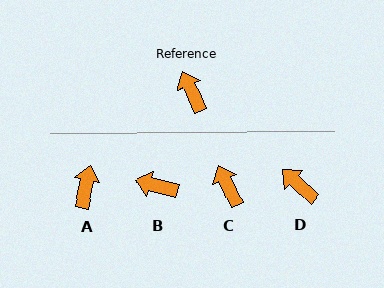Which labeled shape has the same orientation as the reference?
C.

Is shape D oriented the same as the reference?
No, it is off by about 24 degrees.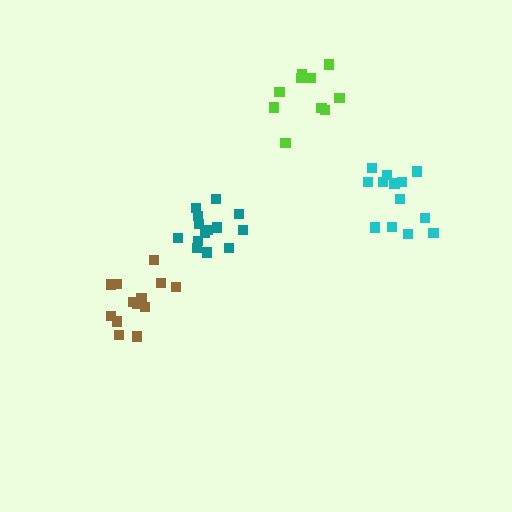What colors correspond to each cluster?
The clusters are colored: teal, brown, lime, cyan.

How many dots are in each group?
Group 1: 14 dots, Group 2: 13 dots, Group 3: 10 dots, Group 4: 13 dots (50 total).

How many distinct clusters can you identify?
There are 4 distinct clusters.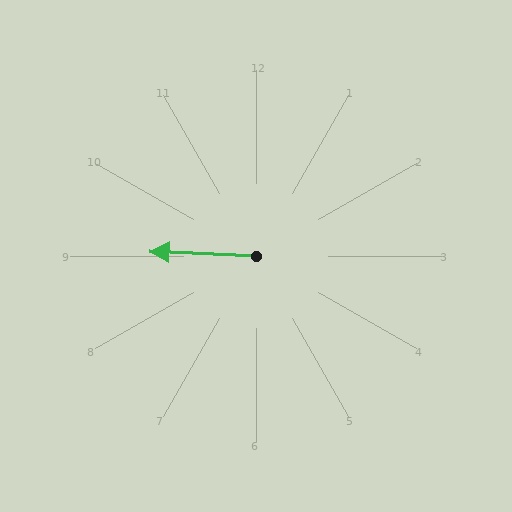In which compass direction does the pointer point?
West.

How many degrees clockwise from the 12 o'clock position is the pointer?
Approximately 273 degrees.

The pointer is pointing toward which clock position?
Roughly 9 o'clock.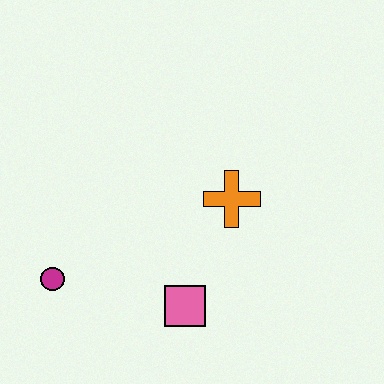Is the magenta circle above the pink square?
Yes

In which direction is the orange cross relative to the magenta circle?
The orange cross is to the right of the magenta circle.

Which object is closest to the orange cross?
The pink square is closest to the orange cross.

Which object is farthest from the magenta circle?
The orange cross is farthest from the magenta circle.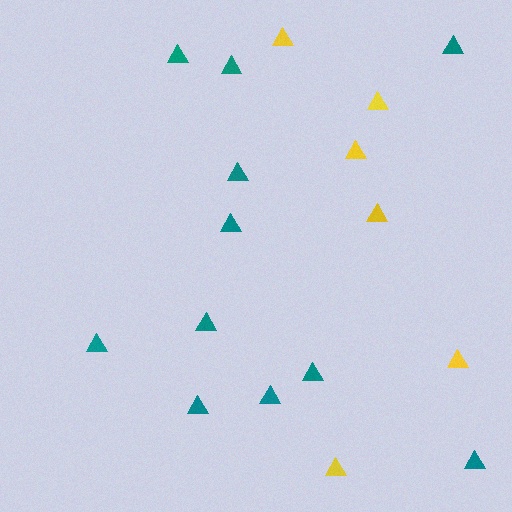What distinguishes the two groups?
There are 2 groups: one group of yellow triangles (6) and one group of teal triangles (11).